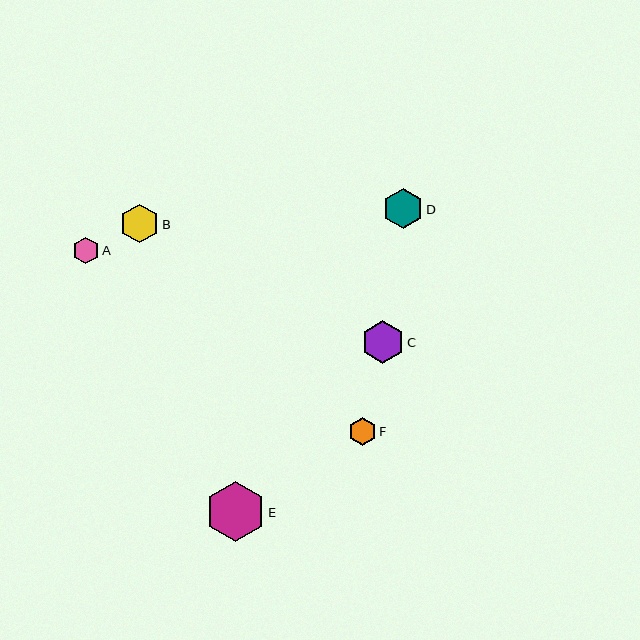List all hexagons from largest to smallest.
From largest to smallest: E, C, D, B, F, A.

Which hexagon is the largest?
Hexagon E is the largest with a size of approximately 59 pixels.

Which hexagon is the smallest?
Hexagon A is the smallest with a size of approximately 27 pixels.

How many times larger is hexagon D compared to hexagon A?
Hexagon D is approximately 1.5 times the size of hexagon A.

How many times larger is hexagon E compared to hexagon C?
Hexagon E is approximately 1.4 times the size of hexagon C.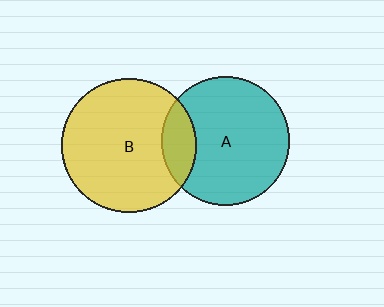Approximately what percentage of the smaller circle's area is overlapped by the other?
Approximately 15%.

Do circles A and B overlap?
Yes.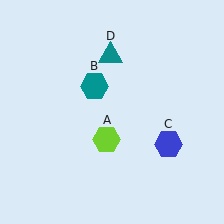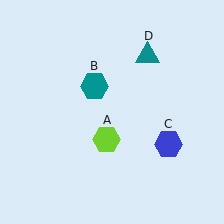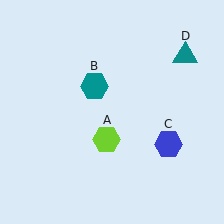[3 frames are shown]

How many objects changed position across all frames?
1 object changed position: teal triangle (object D).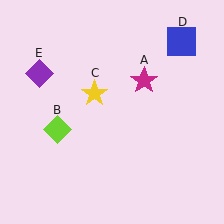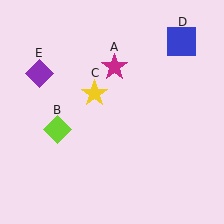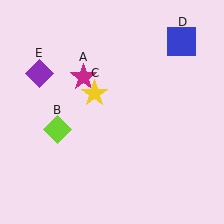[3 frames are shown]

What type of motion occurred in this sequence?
The magenta star (object A) rotated counterclockwise around the center of the scene.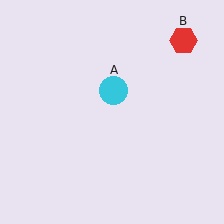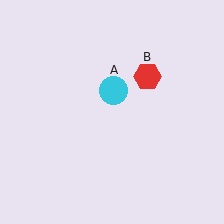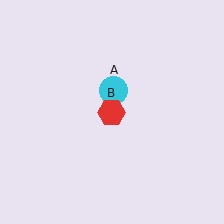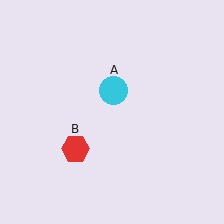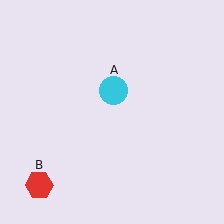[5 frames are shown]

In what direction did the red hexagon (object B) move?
The red hexagon (object B) moved down and to the left.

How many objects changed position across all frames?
1 object changed position: red hexagon (object B).